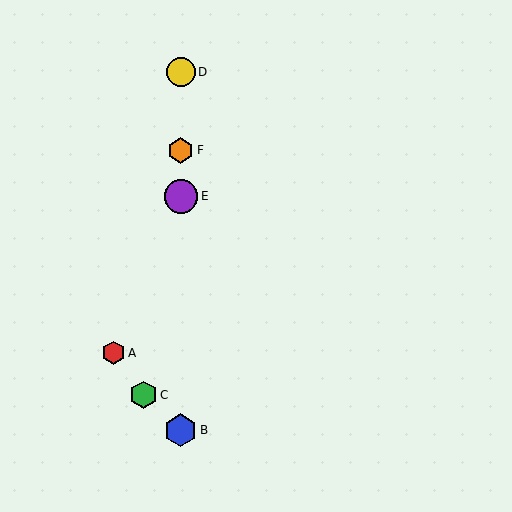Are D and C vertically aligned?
No, D is at x≈181 and C is at x≈143.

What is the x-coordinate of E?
Object E is at x≈181.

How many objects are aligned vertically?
4 objects (B, D, E, F) are aligned vertically.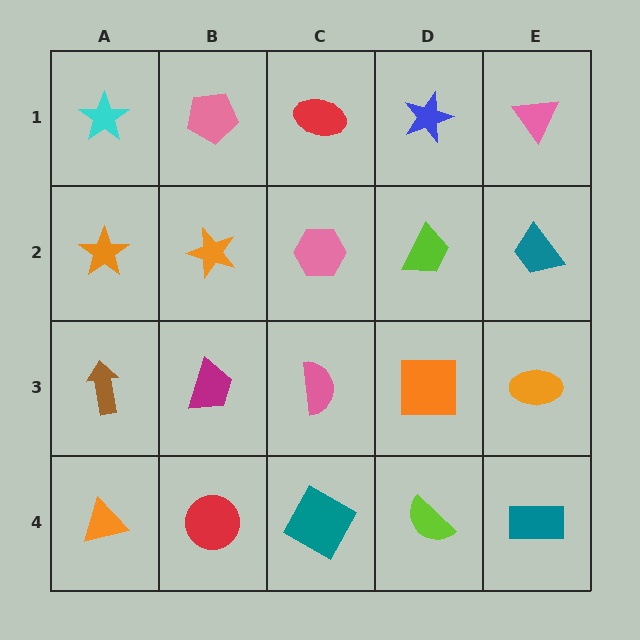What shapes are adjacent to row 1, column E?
A teal trapezoid (row 2, column E), a blue star (row 1, column D).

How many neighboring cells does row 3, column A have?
3.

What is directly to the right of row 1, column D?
A pink triangle.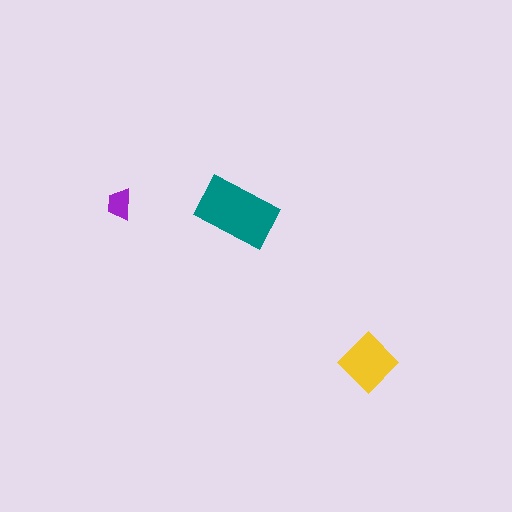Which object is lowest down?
The yellow diamond is bottommost.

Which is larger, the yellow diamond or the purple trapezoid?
The yellow diamond.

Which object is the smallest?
The purple trapezoid.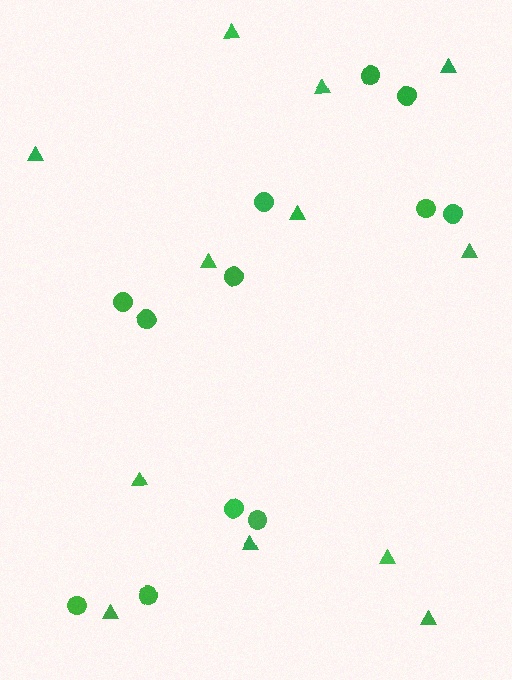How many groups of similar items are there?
There are 2 groups: one group of triangles (12) and one group of circles (12).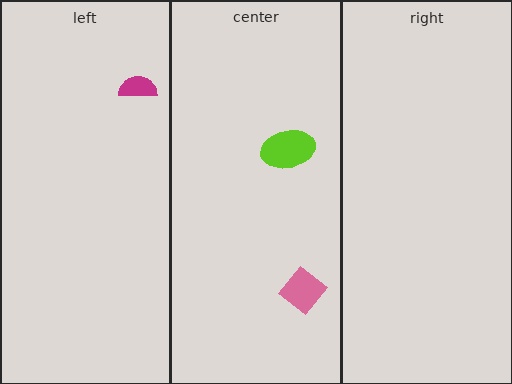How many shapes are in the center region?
2.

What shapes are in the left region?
The magenta semicircle.